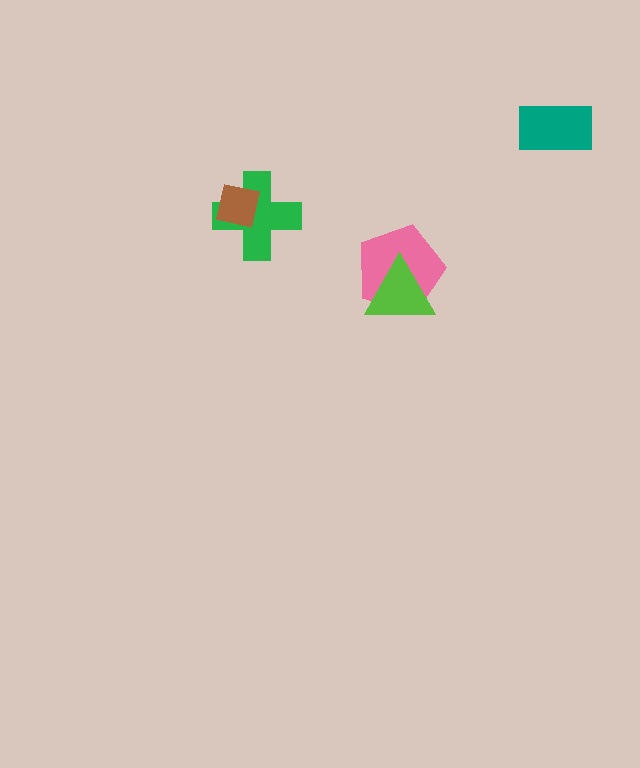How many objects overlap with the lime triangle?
1 object overlaps with the lime triangle.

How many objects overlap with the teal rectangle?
0 objects overlap with the teal rectangle.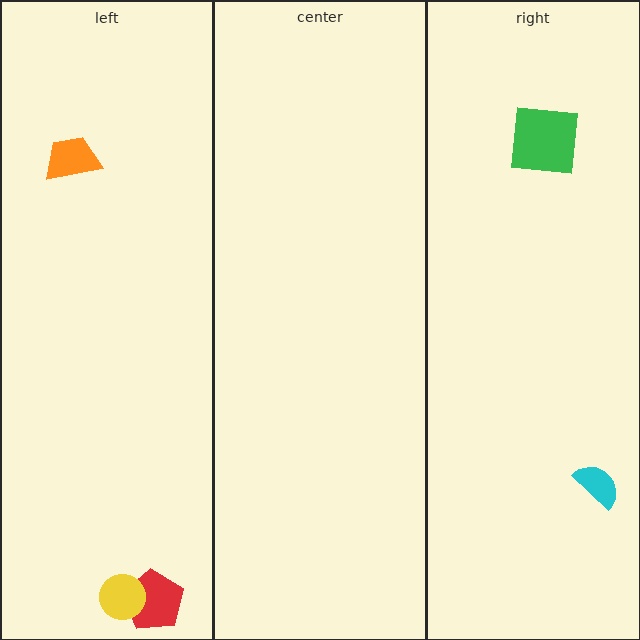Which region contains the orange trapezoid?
The left region.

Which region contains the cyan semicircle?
The right region.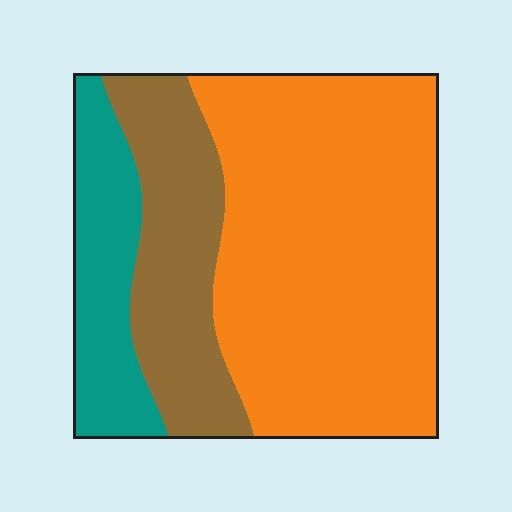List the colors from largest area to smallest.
From largest to smallest: orange, brown, teal.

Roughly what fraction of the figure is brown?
Brown covers roughly 25% of the figure.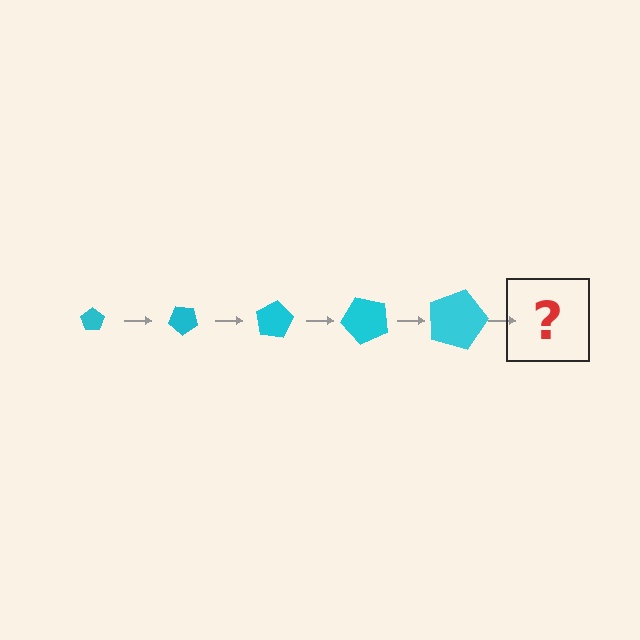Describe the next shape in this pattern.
It should be a pentagon, larger than the previous one and rotated 200 degrees from the start.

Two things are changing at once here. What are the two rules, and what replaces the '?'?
The two rules are that the pentagon grows larger each step and it rotates 40 degrees each step. The '?' should be a pentagon, larger than the previous one and rotated 200 degrees from the start.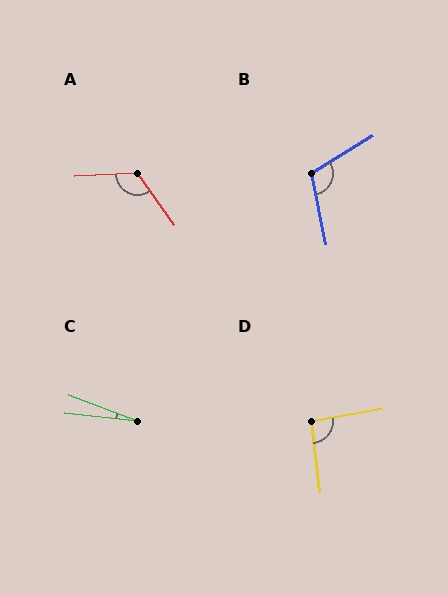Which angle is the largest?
A, at approximately 123 degrees.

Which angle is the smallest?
C, at approximately 15 degrees.